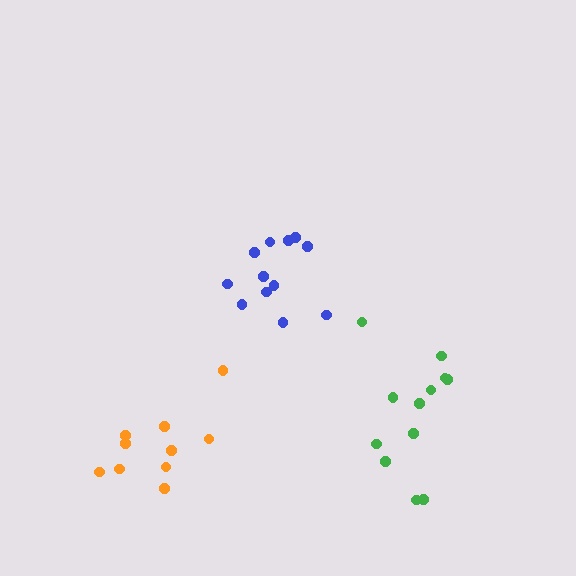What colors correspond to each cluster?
The clusters are colored: blue, green, orange.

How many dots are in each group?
Group 1: 12 dots, Group 2: 12 dots, Group 3: 10 dots (34 total).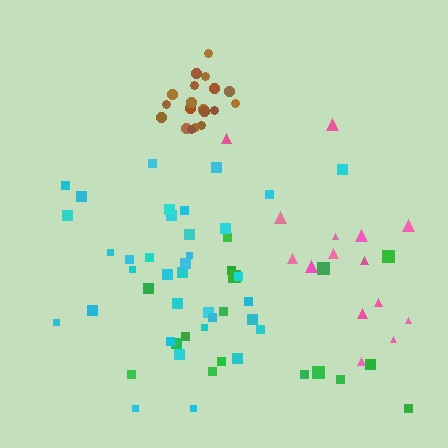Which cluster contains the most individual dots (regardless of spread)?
Cyan (35).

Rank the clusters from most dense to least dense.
brown, cyan, pink, green.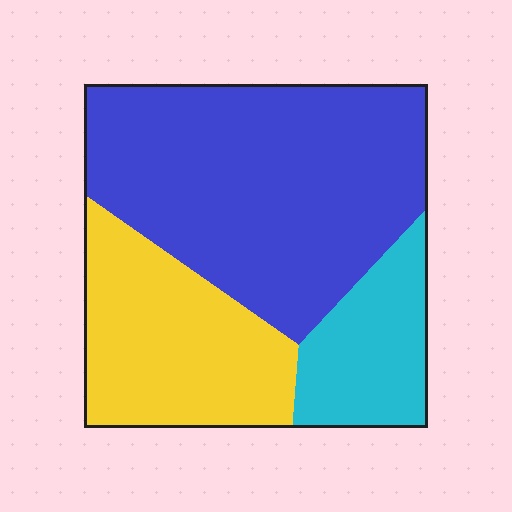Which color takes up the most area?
Blue, at roughly 55%.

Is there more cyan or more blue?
Blue.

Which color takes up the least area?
Cyan, at roughly 15%.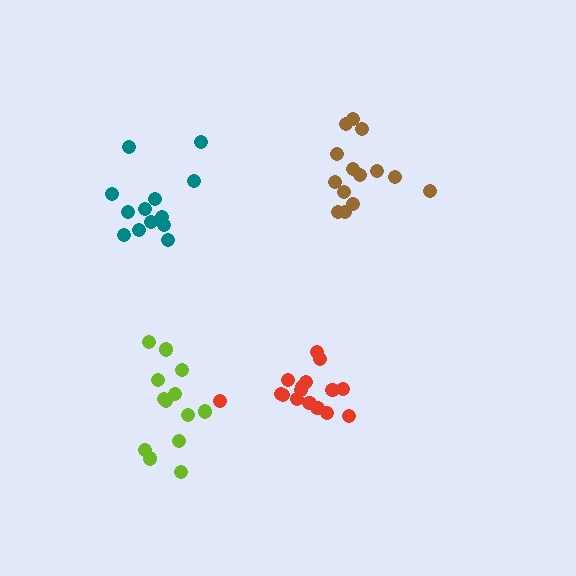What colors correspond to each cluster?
The clusters are colored: red, teal, brown, lime.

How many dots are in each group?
Group 1: 16 dots, Group 2: 13 dots, Group 3: 14 dots, Group 4: 13 dots (56 total).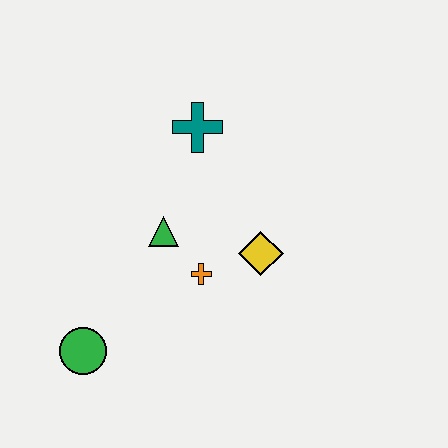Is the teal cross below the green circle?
No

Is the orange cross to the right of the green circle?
Yes